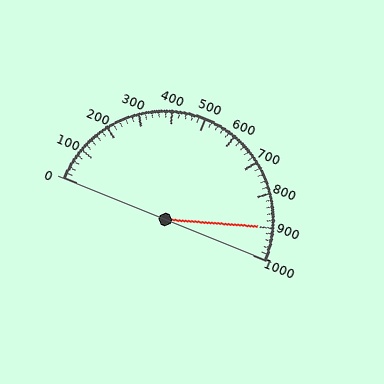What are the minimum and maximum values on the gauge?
The gauge ranges from 0 to 1000.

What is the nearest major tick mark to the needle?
The nearest major tick mark is 900.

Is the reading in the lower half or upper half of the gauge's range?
The reading is in the upper half of the range (0 to 1000).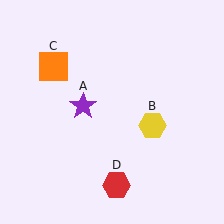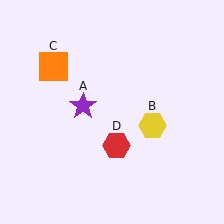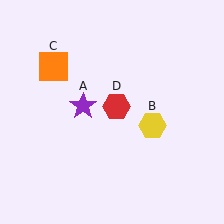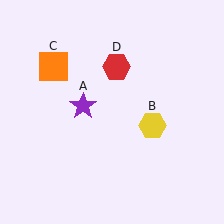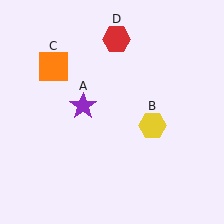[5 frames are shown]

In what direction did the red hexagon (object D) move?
The red hexagon (object D) moved up.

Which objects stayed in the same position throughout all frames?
Purple star (object A) and yellow hexagon (object B) and orange square (object C) remained stationary.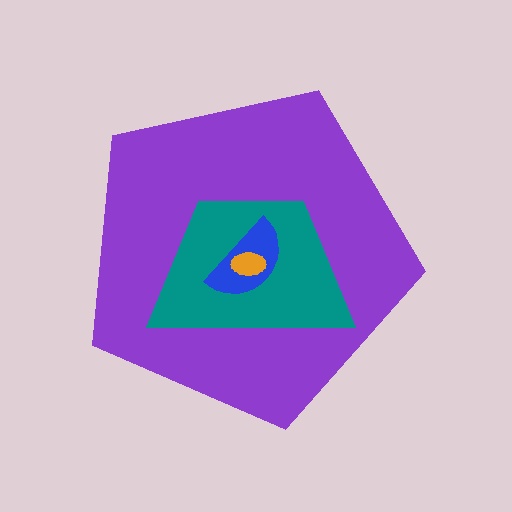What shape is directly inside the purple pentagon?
The teal trapezoid.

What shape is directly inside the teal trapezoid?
The blue semicircle.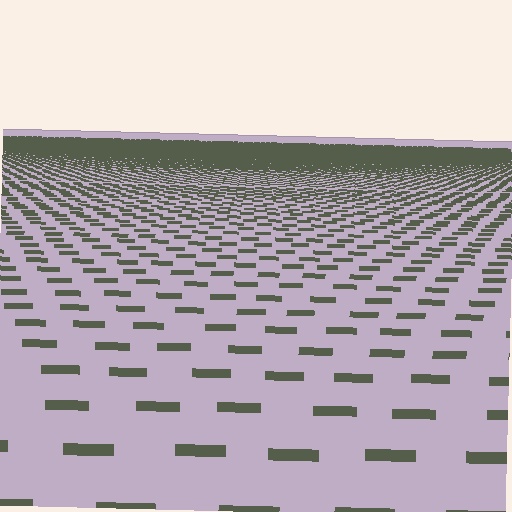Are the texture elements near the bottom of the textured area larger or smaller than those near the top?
Larger. Near the bottom, elements are closer to the viewer and appear at a bigger on-screen size.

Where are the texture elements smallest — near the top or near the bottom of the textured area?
Near the top.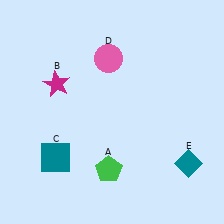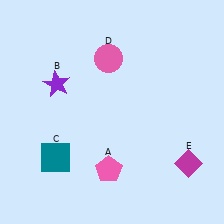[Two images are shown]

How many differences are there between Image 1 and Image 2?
There are 3 differences between the two images.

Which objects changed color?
A changed from green to pink. B changed from magenta to purple. E changed from teal to magenta.